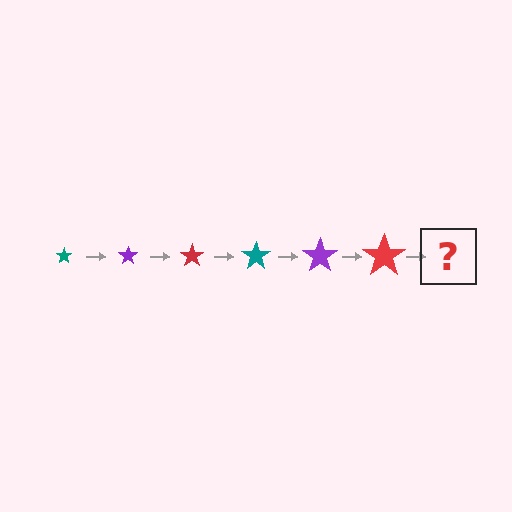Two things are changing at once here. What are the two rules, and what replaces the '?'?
The two rules are that the star grows larger each step and the color cycles through teal, purple, and red. The '?' should be a teal star, larger than the previous one.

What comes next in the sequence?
The next element should be a teal star, larger than the previous one.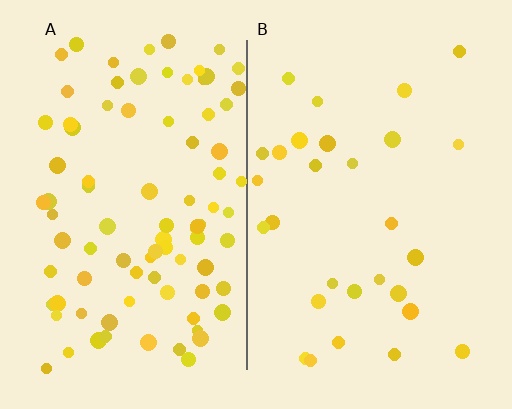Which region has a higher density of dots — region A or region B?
A (the left).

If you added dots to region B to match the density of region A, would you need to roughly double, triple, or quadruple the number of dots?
Approximately triple.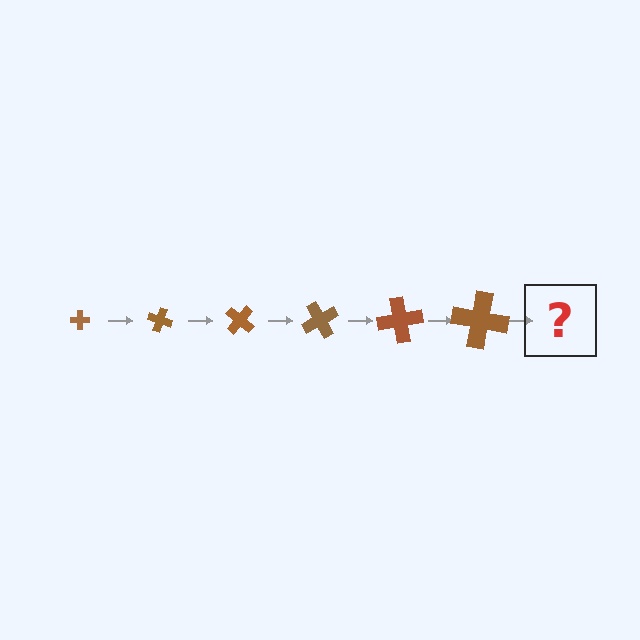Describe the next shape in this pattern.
It should be a cross, larger than the previous one and rotated 120 degrees from the start.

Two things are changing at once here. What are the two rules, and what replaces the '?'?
The two rules are that the cross grows larger each step and it rotates 20 degrees each step. The '?' should be a cross, larger than the previous one and rotated 120 degrees from the start.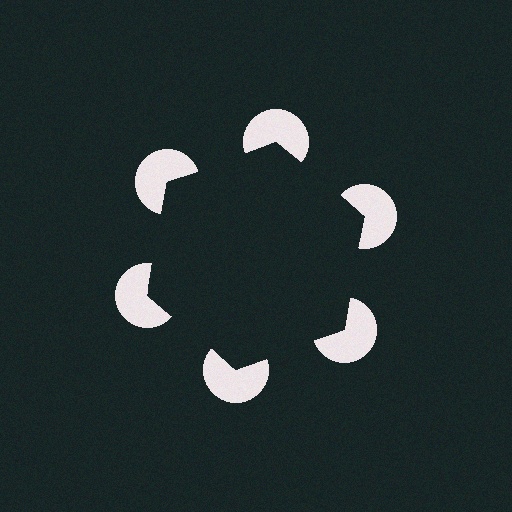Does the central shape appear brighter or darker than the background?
It typically appears slightly darker than the background, even though no actual brightness change is drawn.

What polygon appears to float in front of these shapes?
An illusory hexagon — its edges are inferred from the aligned wedge cuts in the pac-man discs, not physically drawn.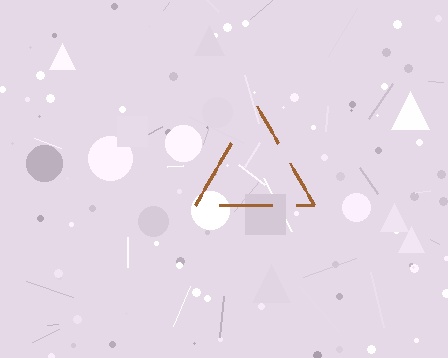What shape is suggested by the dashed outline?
The dashed outline suggests a triangle.